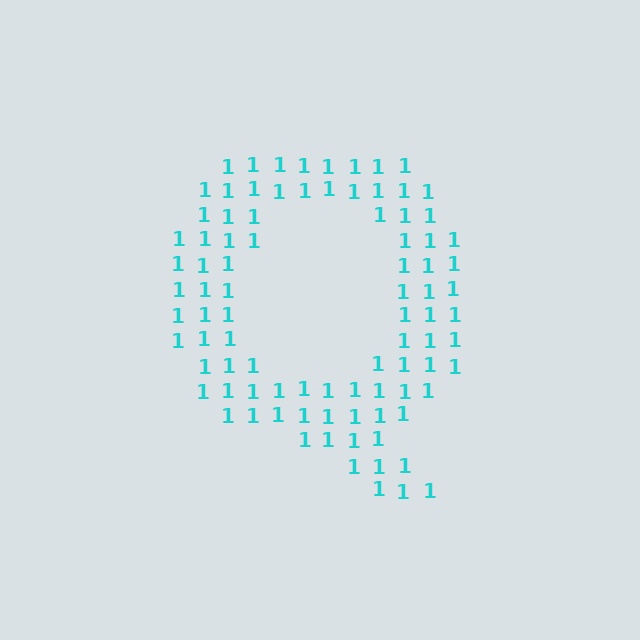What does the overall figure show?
The overall figure shows the letter Q.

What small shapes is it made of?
It is made of small digit 1's.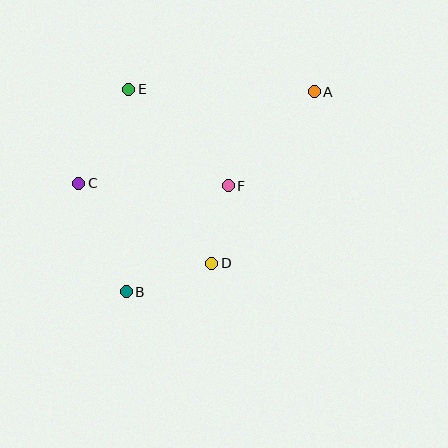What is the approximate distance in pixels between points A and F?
The distance between A and F is approximately 127 pixels.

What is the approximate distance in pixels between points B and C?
The distance between B and C is approximately 118 pixels.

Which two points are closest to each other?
Points D and F are closest to each other.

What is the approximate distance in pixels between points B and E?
The distance between B and E is approximately 202 pixels.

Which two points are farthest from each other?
Points A and B are farthest from each other.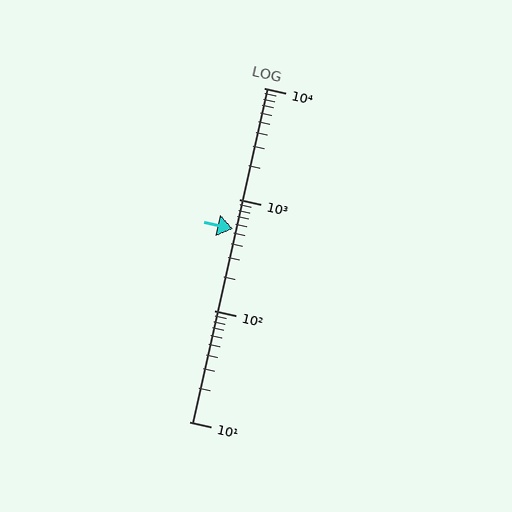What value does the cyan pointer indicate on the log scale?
The pointer indicates approximately 540.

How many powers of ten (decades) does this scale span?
The scale spans 3 decades, from 10 to 10000.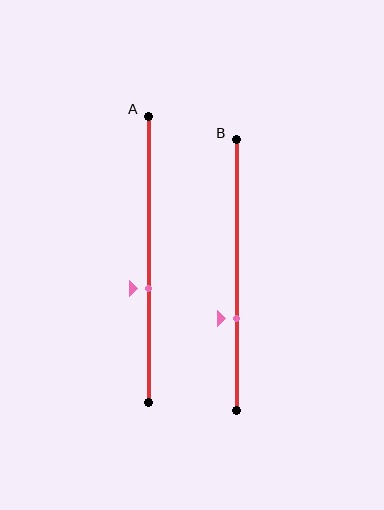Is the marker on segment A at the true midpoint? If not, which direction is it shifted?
No, the marker on segment A is shifted downward by about 10% of the segment length.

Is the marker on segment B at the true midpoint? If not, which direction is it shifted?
No, the marker on segment B is shifted downward by about 16% of the segment length.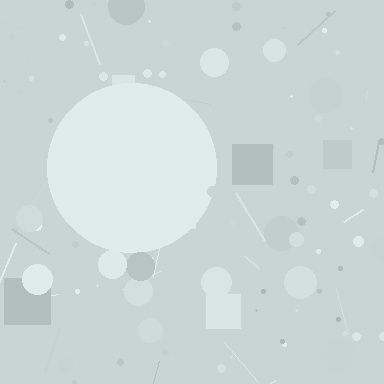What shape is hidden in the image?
A circle is hidden in the image.